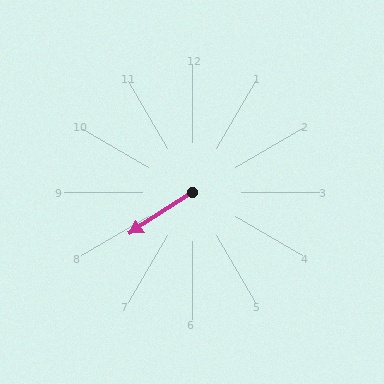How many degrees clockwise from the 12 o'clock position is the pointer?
Approximately 236 degrees.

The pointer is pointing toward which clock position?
Roughly 8 o'clock.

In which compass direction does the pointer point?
Southwest.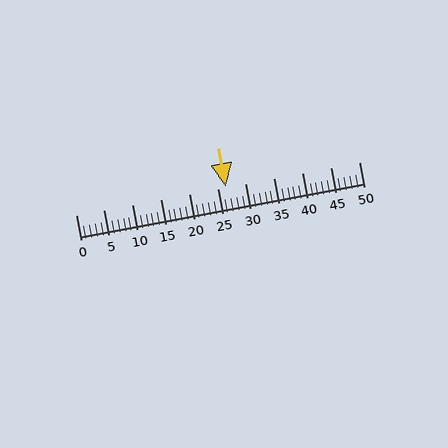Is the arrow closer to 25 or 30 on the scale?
The arrow is closer to 25.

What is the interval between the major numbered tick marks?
The major tick marks are spaced 5 units apart.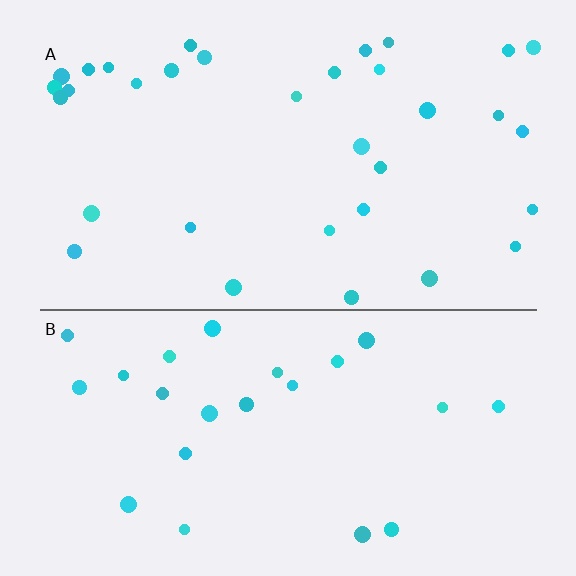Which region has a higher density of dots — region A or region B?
A (the top).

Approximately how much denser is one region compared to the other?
Approximately 1.4× — region A over region B.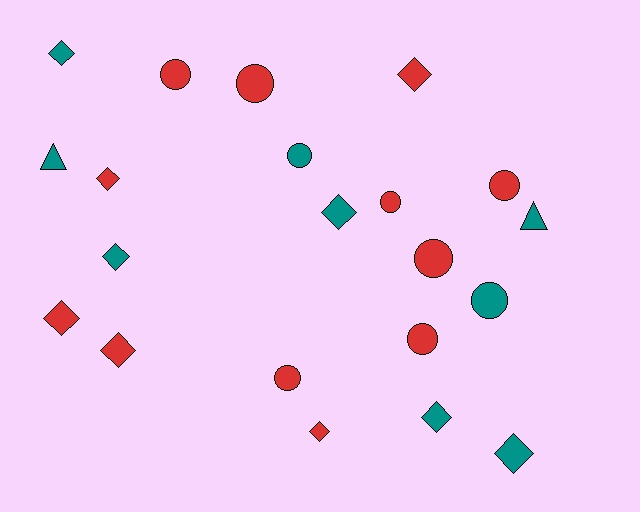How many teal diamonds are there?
There are 5 teal diamonds.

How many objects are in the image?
There are 21 objects.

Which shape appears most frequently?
Diamond, with 10 objects.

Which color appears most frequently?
Red, with 12 objects.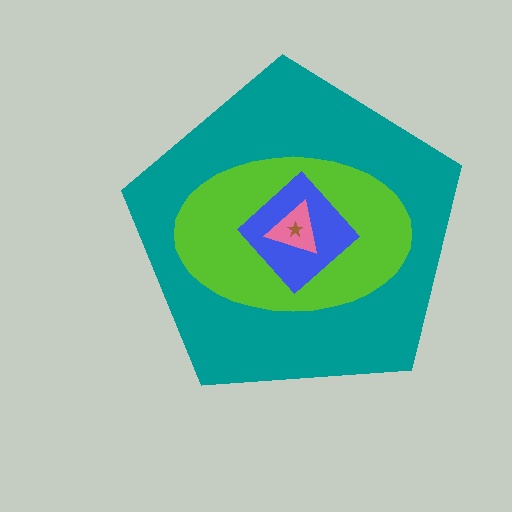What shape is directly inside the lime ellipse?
The blue diamond.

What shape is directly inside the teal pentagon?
The lime ellipse.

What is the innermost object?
The brown star.